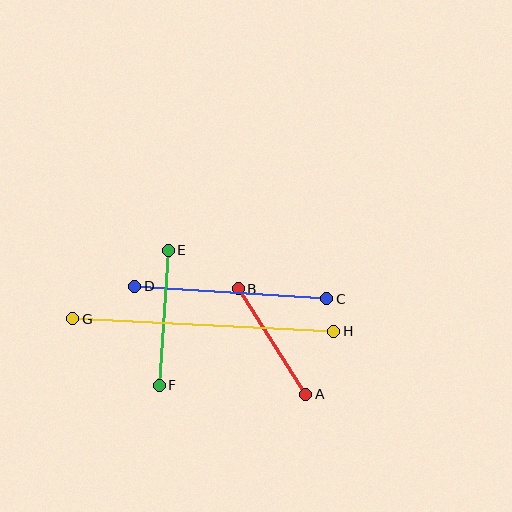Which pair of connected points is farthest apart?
Points G and H are farthest apart.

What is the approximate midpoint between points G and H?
The midpoint is at approximately (203, 325) pixels.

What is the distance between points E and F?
The distance is approximately 136 pixels.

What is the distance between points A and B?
The distance is approximately 125 pixels.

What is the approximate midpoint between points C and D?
The midpoint is at approximately (231, 292) pixels.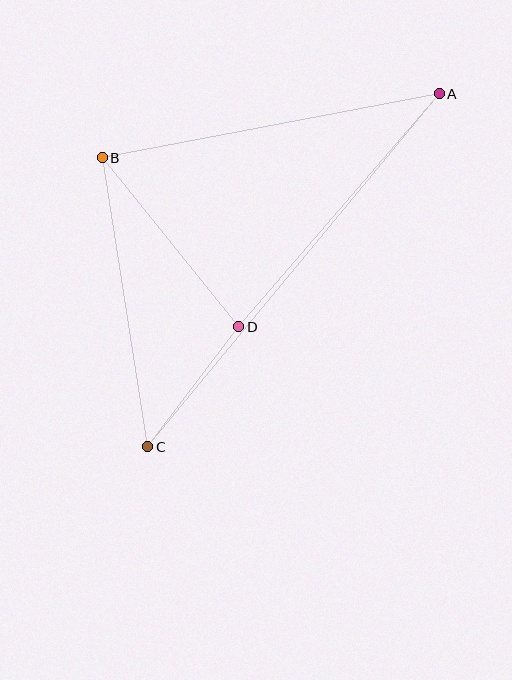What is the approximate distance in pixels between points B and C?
The distance between B and C is approximately 293 pixels.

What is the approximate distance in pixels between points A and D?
The distance between A and D is approximately 307 pixels.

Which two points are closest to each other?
Points C and D are closest to each other.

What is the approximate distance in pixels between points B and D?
The distance between B and D is approximately 217 pixels.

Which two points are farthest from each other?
Points A and C are farthest from each other.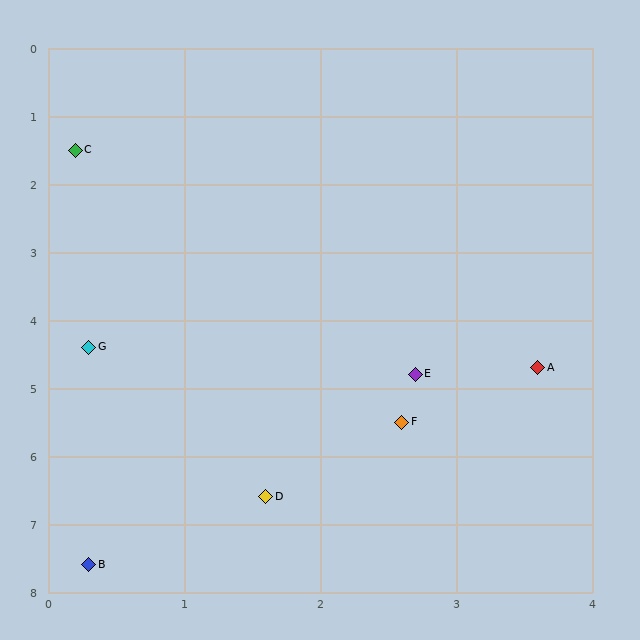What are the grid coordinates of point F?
Point F is at approximately (2.6, 5.5).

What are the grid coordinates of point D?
Point D is at approximately (1.6, 6.6).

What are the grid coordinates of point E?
Point E is at approximately (2.7, 4.8).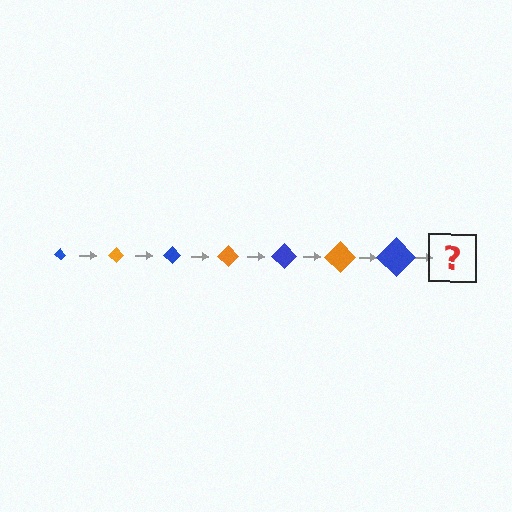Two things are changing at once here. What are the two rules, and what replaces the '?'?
The two rules are that the diamond grows larger each step and the color cycles through blue and orange. The '?' should be an orange diamond, larger than the previous one.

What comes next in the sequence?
The next element should be an orange diamond, larger than the previous one.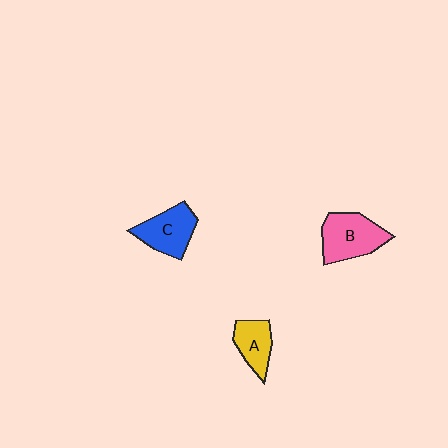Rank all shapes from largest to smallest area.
From largest to smallest: B (pink), C (blue), A (yellow).